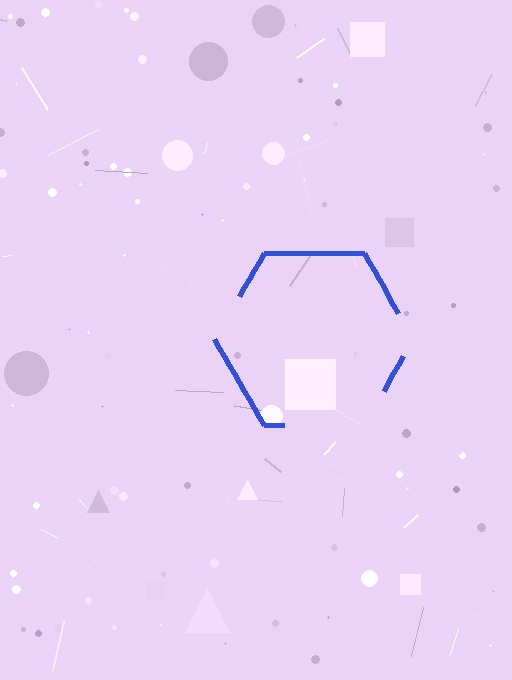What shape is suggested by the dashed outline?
The dashed outline suggests a hexagon.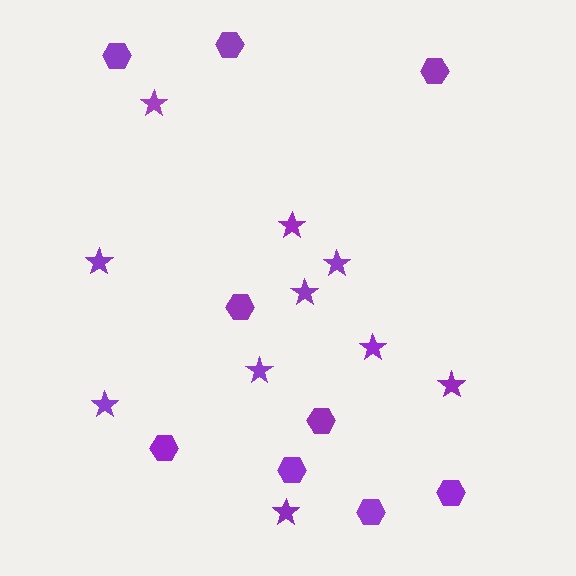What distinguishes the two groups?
There are 2 groups: one group of hexagons (9) and one group of stars (10).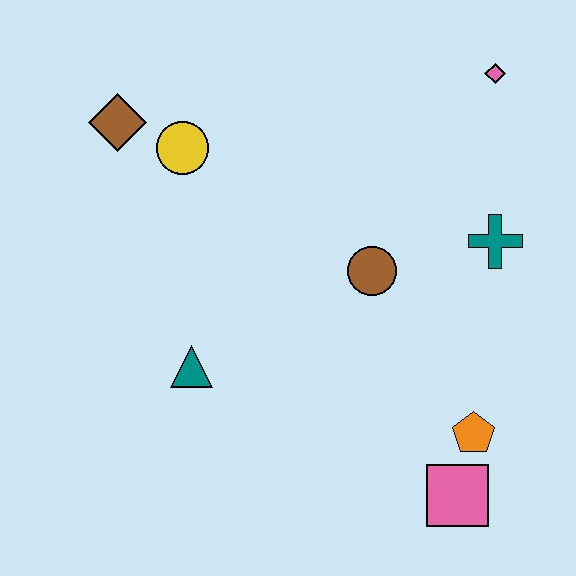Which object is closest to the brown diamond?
The yellow circle is closest to the brown diamond.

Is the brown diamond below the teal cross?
No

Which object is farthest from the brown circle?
The brown diamond is farthest from the brown circle.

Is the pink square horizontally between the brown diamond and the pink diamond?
Yes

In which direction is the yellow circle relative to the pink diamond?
The yellow circle is to the left of the pink diamond.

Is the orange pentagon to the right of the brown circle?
Yes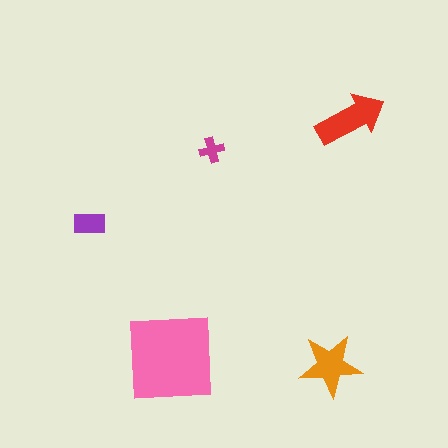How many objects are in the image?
There are 5 objects in the image.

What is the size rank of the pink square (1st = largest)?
1st.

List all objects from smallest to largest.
The magenta cross, the purple rectangle, the orange star, the red arrow, the pink square.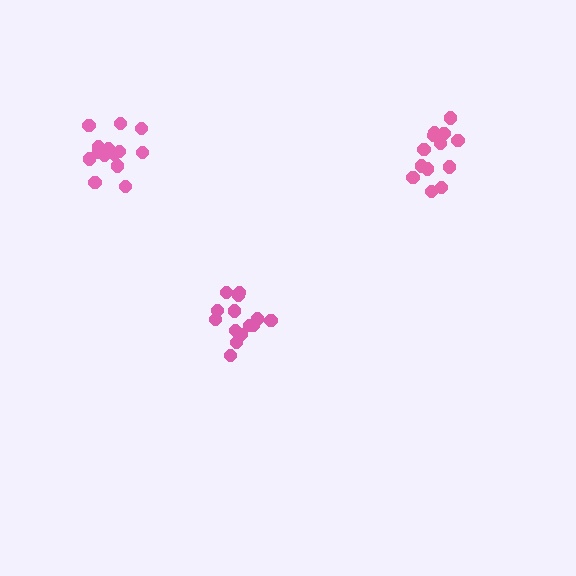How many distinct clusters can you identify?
There are 3 distinct clusters.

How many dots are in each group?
Group 1: 14 dots, Group 2: 14 dots, Group 3: 14 dots (42 total).